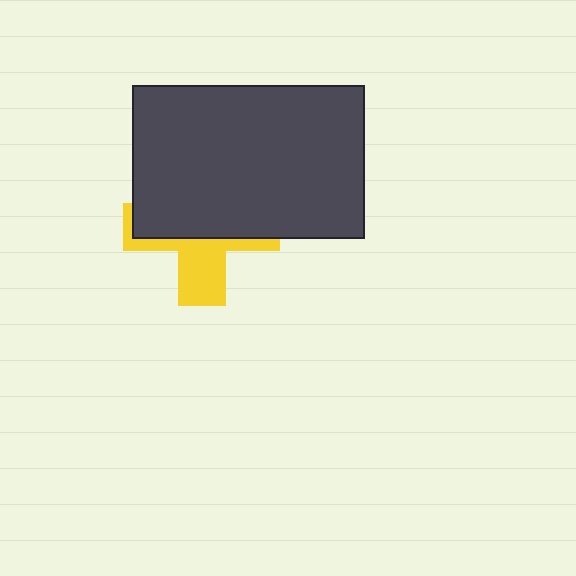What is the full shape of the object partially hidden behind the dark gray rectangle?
The partially hidden object is a yellow cross.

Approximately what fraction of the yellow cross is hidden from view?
Roughly 63% of the yellow cross is hidden behind the dark gray rectangle.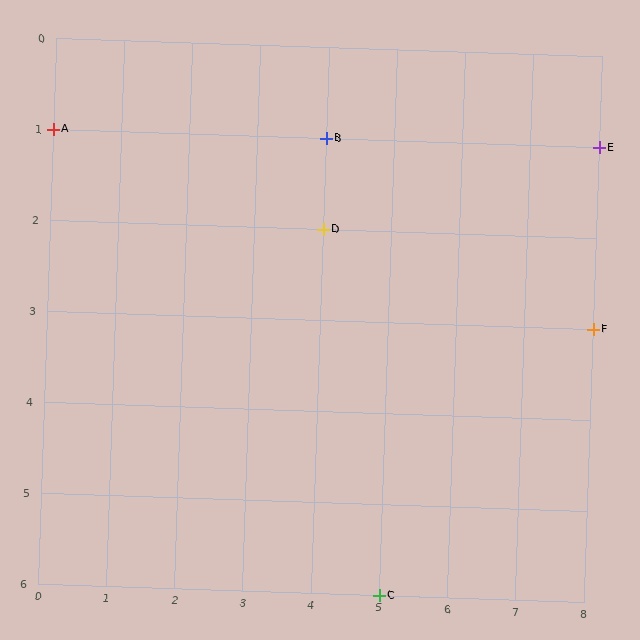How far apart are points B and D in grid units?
Points B and D are 1 row apart.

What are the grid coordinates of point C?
Point C is at grid coordinates (5, 6).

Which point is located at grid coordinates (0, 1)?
Point A is at (0, 1).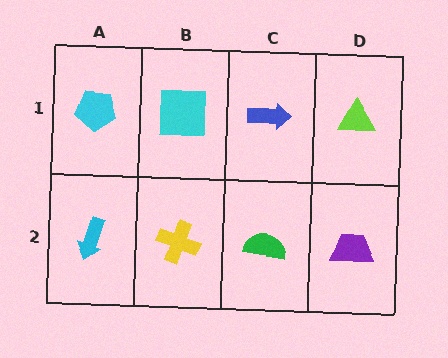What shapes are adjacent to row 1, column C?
A green semicircle (row 2, column C), a cyan square (row 1, column B), a lime triangle (row 1, column D).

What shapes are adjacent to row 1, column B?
A yellow cross (row 2, column B), a cyan pentagon (row 1, column A), a blue arrow (row 1, column C).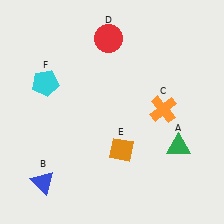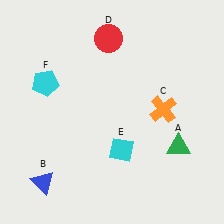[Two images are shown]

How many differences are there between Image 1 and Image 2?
There is 1 difference between the two images.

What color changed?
The diamond (E) changed from orange in Image 1 to cyan in Image 2.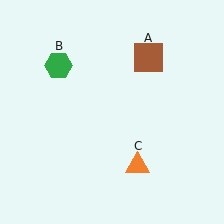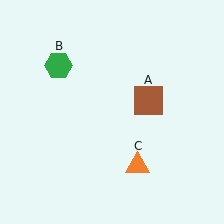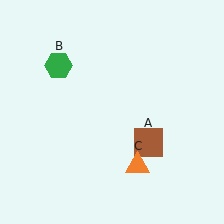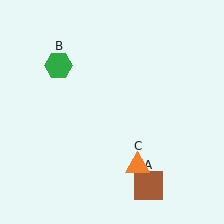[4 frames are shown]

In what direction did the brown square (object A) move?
The brown square (object A) moved down.